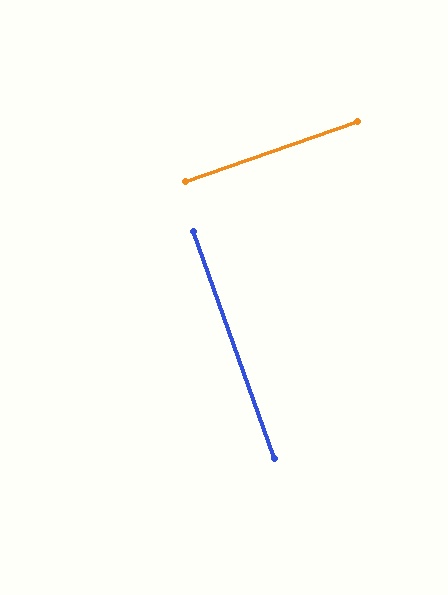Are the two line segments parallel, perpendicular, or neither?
Perpendicular — they meet at approximately 90°.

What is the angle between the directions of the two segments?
Approximately 90 degrees.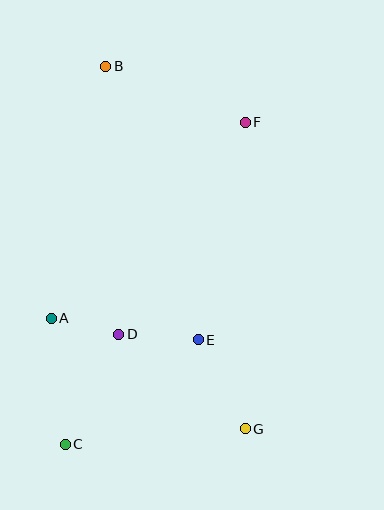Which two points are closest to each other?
Points A and D are closest to each other.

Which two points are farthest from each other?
Points B and G are farthest from each other.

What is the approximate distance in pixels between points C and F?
The distance between C and F is approximately 369 pixels.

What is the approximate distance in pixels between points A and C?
The distance between A and C is approximately 127 pixels.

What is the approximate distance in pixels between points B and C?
The distance between B and C is approximately 380 pixels.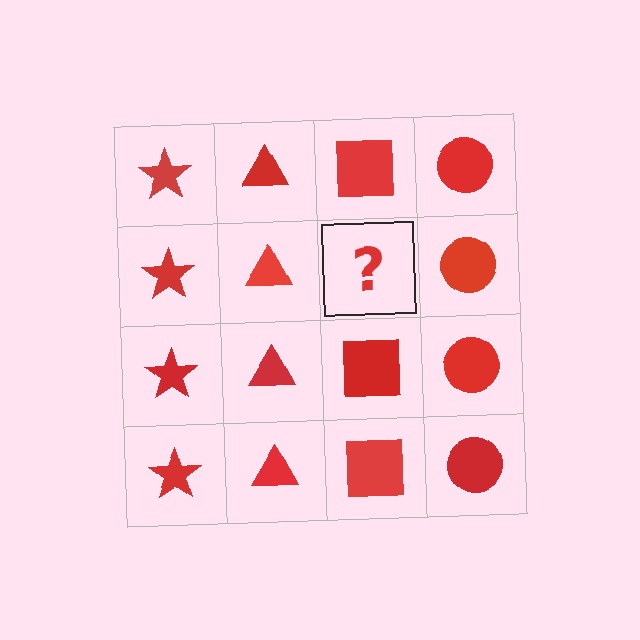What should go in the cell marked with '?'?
The missing cell should contain a red square.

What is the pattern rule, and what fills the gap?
The rule is that each column has a consistent shape. The gap should be filled with a red square.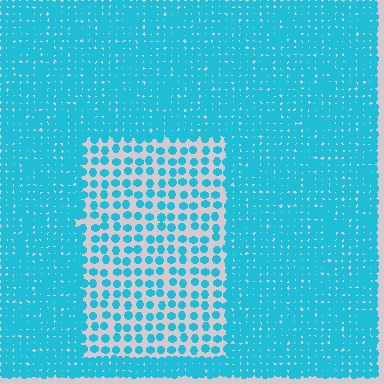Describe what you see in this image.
The image contains small cyan elements arranged at two different densities. A rectangle-shaped region is visible where the elements are less densely packed than the surrounding area.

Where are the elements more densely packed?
The elements are more densely packed outside the rectangle boundary.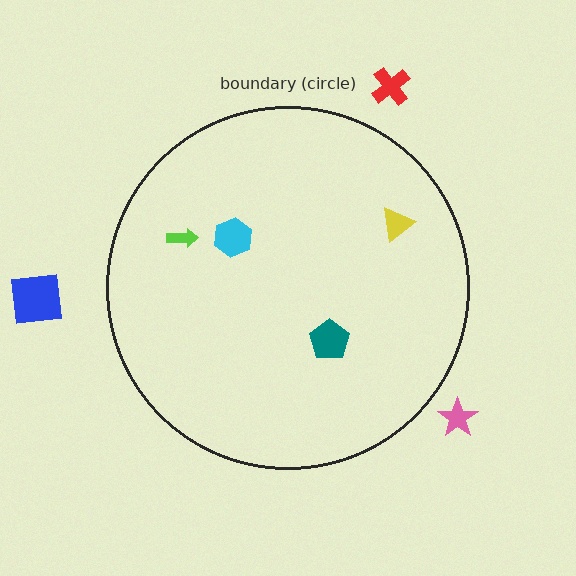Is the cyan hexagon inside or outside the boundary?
Inside.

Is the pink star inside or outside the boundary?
Outside.